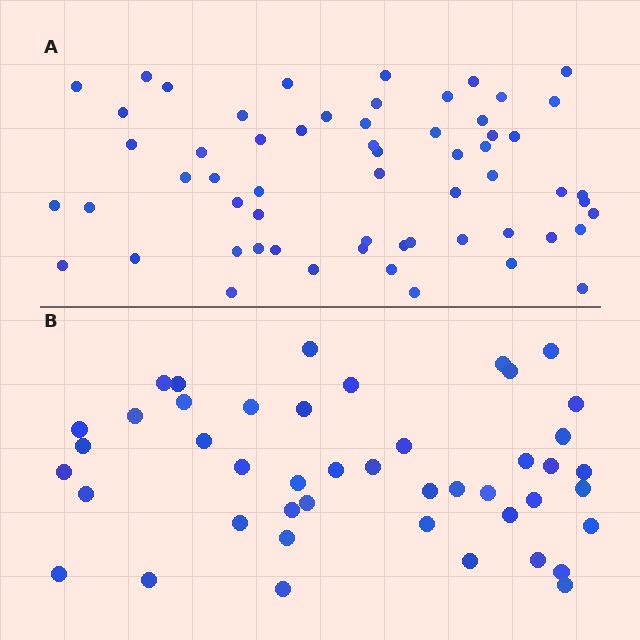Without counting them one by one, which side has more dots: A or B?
Region A (the top region) has more dots.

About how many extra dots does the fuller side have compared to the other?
Region A has approximately 15 more dots than region B.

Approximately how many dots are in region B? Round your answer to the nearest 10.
About 40 dots. (The exact count is 45, which rounds to 40.)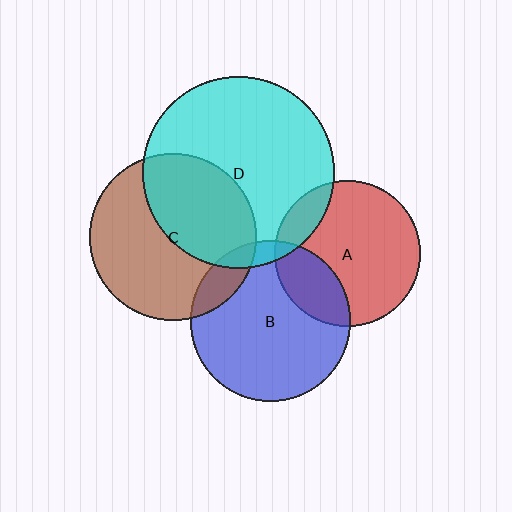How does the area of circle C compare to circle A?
Approximately 1.3 times.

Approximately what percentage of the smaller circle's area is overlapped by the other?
Approximately 25%.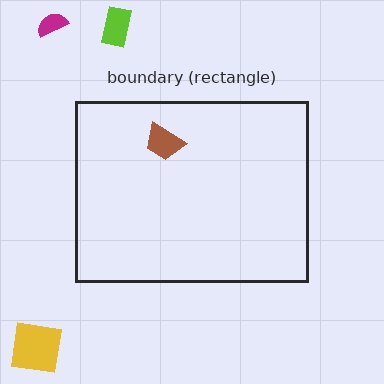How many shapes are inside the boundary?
1 inside, 3 outside.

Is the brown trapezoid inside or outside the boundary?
Inside.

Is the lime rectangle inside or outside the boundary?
Outside.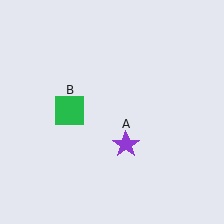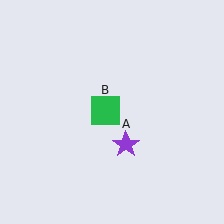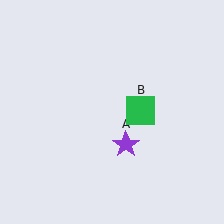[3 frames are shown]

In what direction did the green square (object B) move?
The green square (object B) moved right.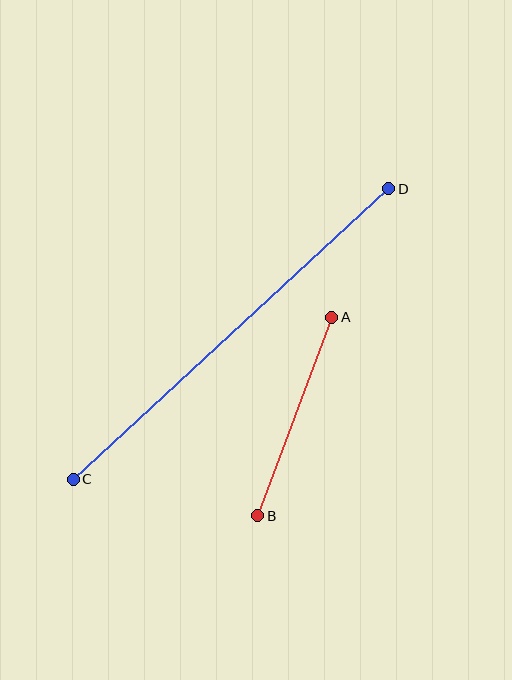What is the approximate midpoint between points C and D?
The midpoint is at approximately (231, 334) pixels.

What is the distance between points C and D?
The distance is approximately 429 pixels.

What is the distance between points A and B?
The distance is approximately 212 pixels.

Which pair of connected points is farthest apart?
Points C and D are farthest apart.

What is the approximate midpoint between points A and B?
The midpoint is at approximately (295, 416) pixels.